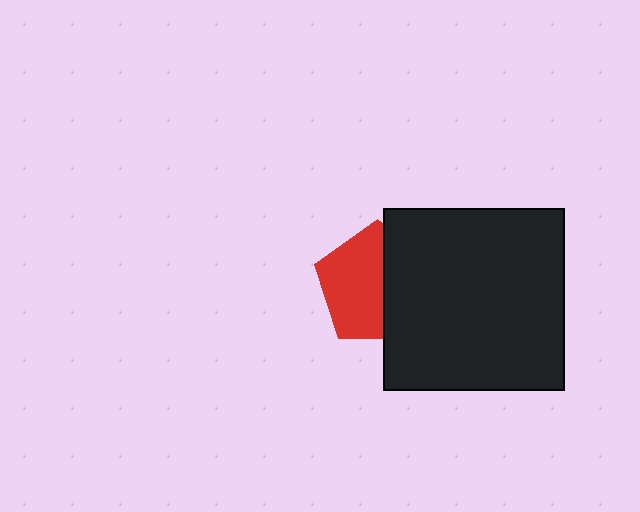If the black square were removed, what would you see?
You would see the complete red pentagon.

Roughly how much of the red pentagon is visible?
About half of it is visible (roughly 57%).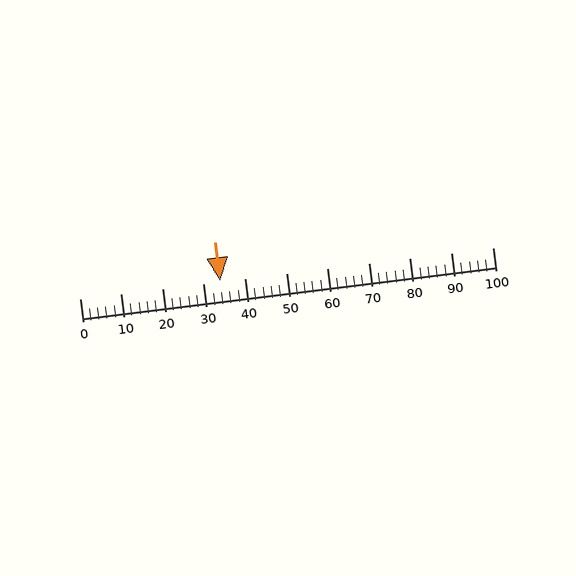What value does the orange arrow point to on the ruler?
The orange arrow points to approximately 34.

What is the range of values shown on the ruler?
The ruler shows values from 0 to 100.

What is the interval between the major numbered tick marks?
The major tick marks are spaced 10 units apart.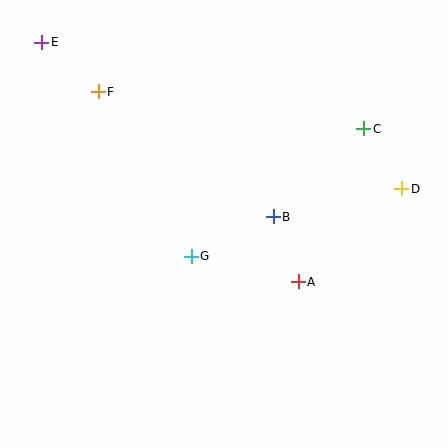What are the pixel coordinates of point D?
Point D is at (402, 189).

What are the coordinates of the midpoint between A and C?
The midpoint between A and C is at (331, 205).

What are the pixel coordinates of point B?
Point B is at (273, 217).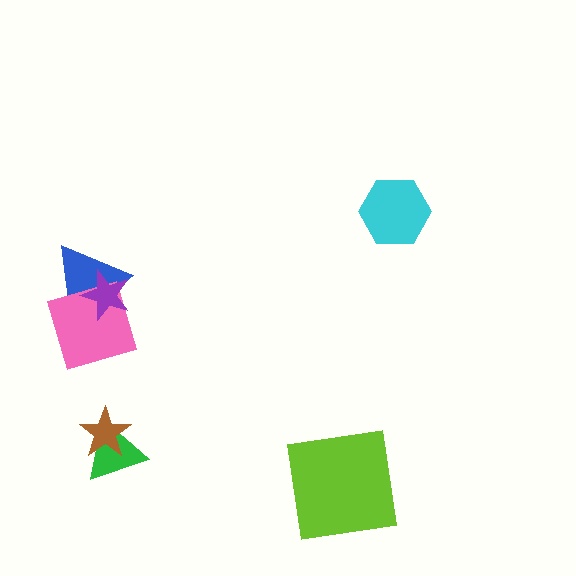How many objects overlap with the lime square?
0 objects overlap with the lime square.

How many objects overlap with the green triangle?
1 object overlaps with the green triangle.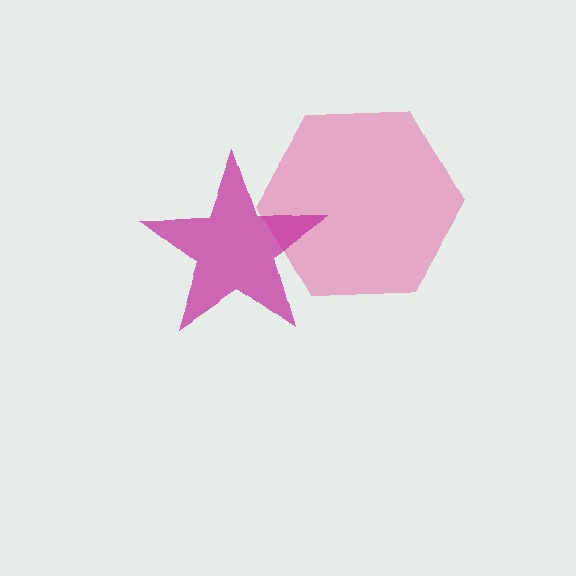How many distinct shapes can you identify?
There are 2 distinct shapes: a pink hexagon, a magenta star.